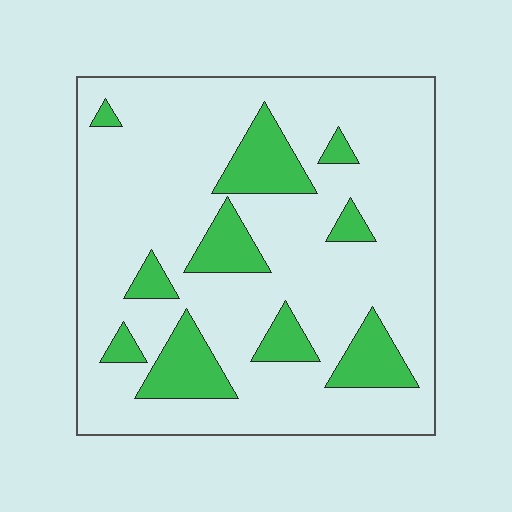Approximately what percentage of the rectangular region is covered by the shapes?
Approximately 20%.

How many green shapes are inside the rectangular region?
10.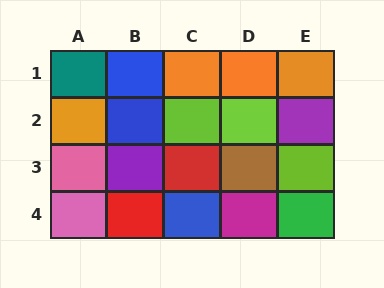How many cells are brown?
1 cell is brown.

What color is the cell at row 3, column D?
Brown.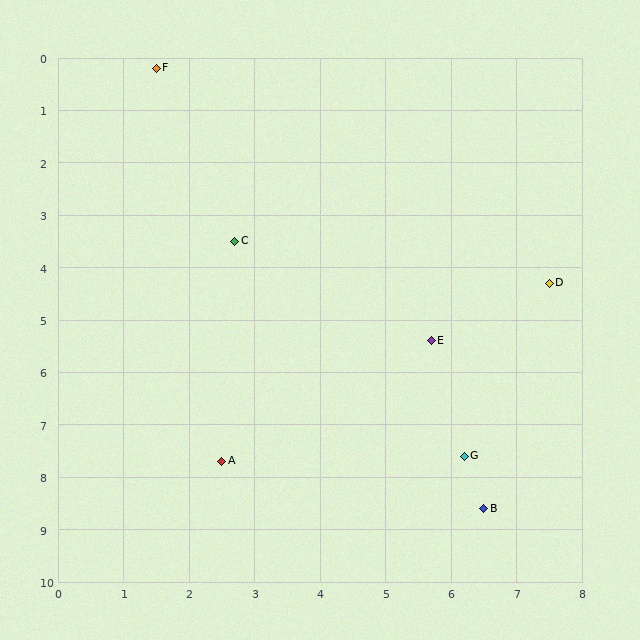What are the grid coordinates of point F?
Point F is at approximately (1.5, 0.2).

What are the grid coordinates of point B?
Point B is at approximately (6.5, 8.6).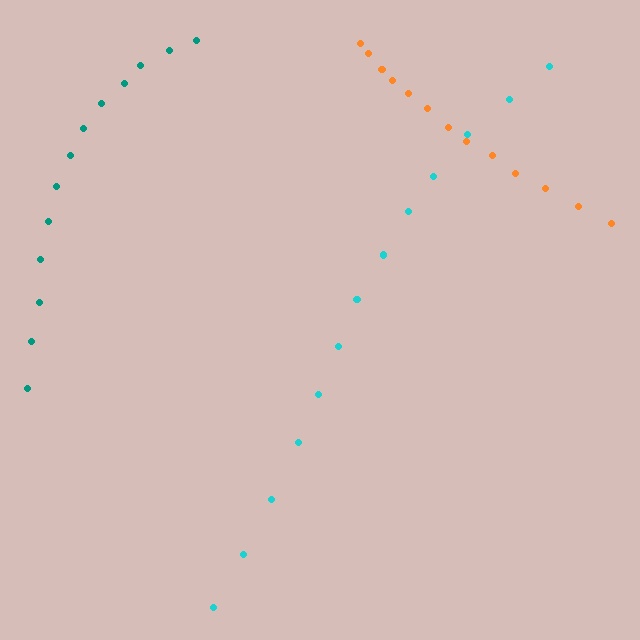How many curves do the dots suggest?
There are 3 distinct paths.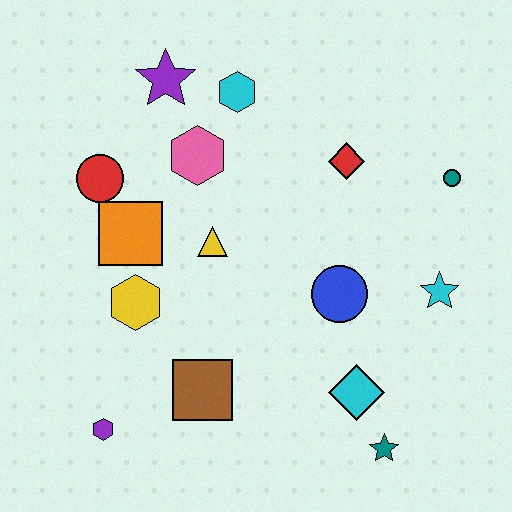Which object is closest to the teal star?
The cyan diamond is closest to the teal star.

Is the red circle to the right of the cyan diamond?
No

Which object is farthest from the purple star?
The teal star is farthest from the purple star.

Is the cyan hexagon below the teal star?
No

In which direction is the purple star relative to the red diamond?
The purple star is to the left of the red diamond.